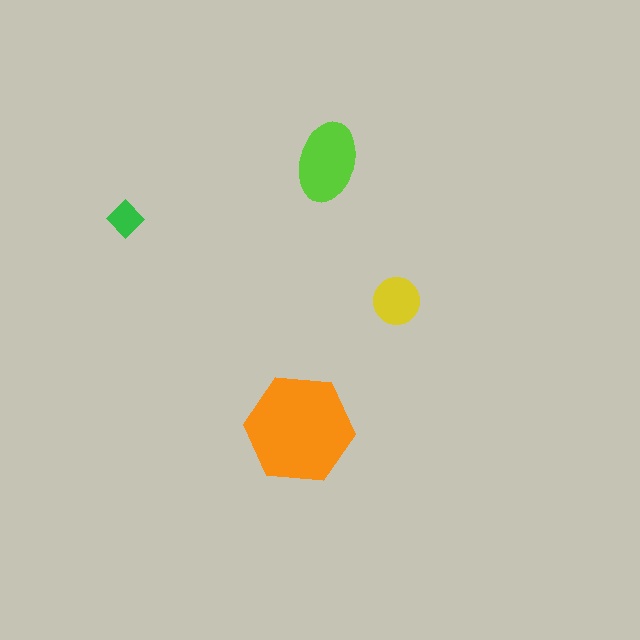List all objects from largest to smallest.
The orange hexagon, the lime ellipse, the yellow circle, the green diamond.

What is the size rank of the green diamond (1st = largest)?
4th.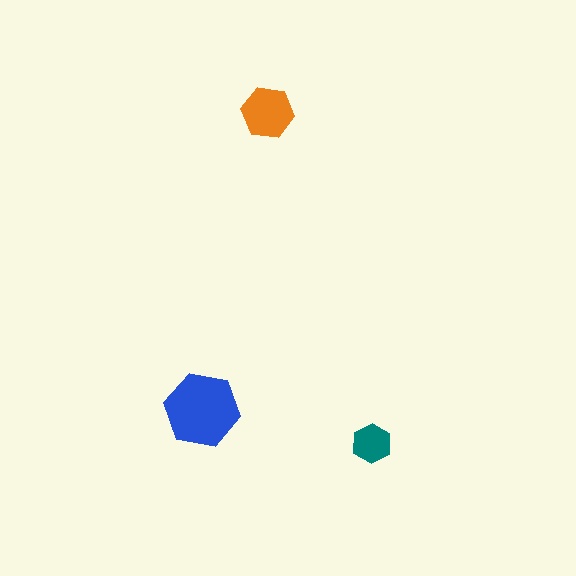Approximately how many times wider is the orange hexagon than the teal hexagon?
About 1.5 times wider.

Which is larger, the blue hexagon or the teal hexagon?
The blue one.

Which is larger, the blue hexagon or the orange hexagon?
The blue one.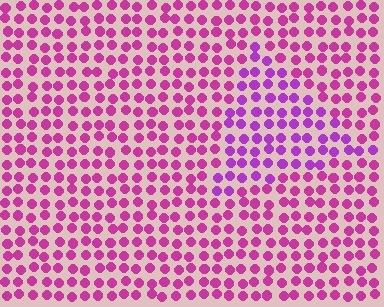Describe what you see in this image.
The image is filled with small magenta elements in a uniform arrangement. A triangle-shaped region is visible where the elements are tinted to a slightly different hue, forming a subtle color boundary.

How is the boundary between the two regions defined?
The boundary is defined purely by a slight shift in hue (about 27 degrees). Spacing, size, and orientation are identical on both sides.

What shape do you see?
I see a triangle.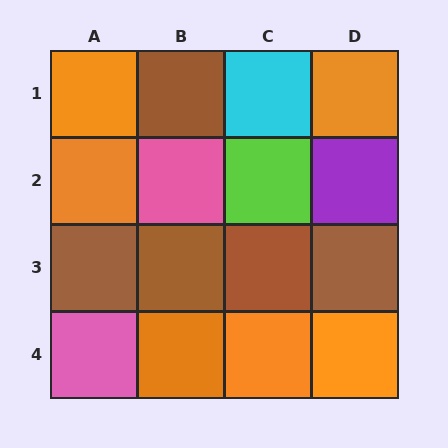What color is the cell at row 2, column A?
Orange.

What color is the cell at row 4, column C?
Orange.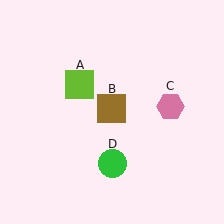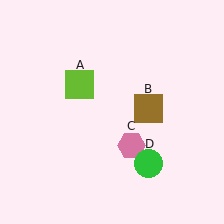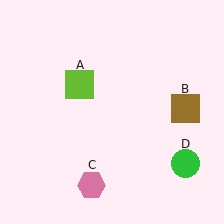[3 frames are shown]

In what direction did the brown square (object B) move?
The brown square (object B) moved right.